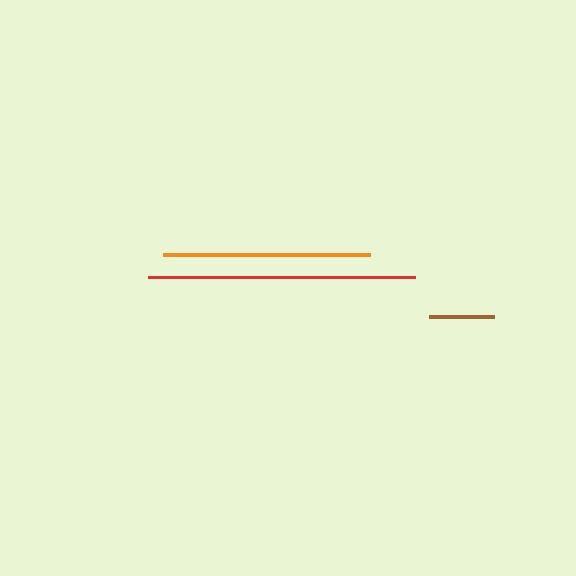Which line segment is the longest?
The red line is the longest at approximately 268 pixels.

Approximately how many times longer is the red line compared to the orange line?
The red line is approximately 1.3 times the length of the orange line.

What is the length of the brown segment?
The brown segment is approximately 66 pixels long.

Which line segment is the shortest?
The brown line is the shortest at approximately 66 pixels.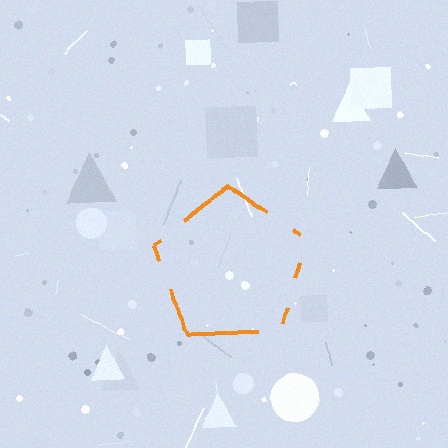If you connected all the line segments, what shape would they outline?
They would outline a pentagon.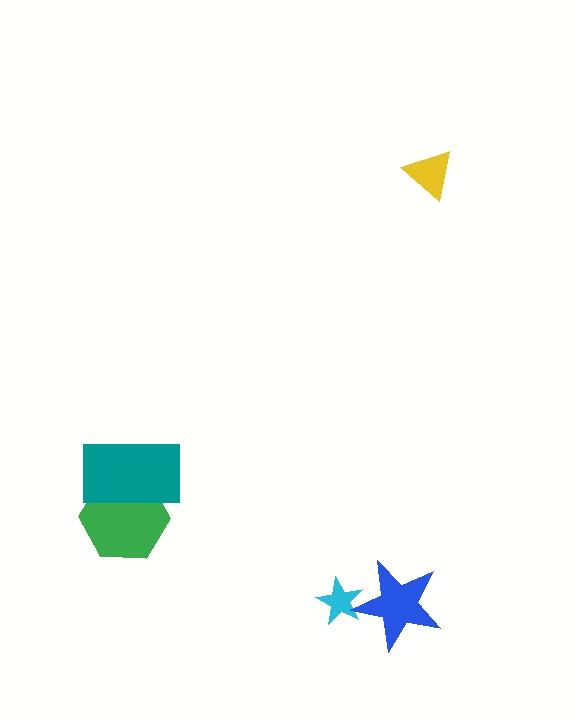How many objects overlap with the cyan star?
1 object overlaps with the cyan star.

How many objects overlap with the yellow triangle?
0 objects overlap with the yellow triangle.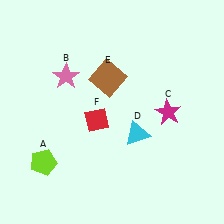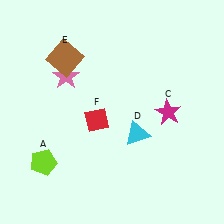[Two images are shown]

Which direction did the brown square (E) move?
The brown square (E) moved left.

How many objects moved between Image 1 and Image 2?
1 object moved between the two images.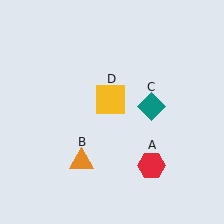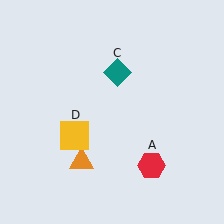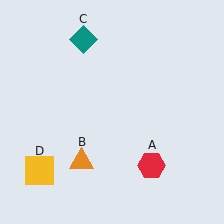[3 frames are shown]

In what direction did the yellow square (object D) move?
The yellow square (object D) moved down and to the left.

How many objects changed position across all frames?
2 objects changed position: teal diamond (object C), yellow square (object D).